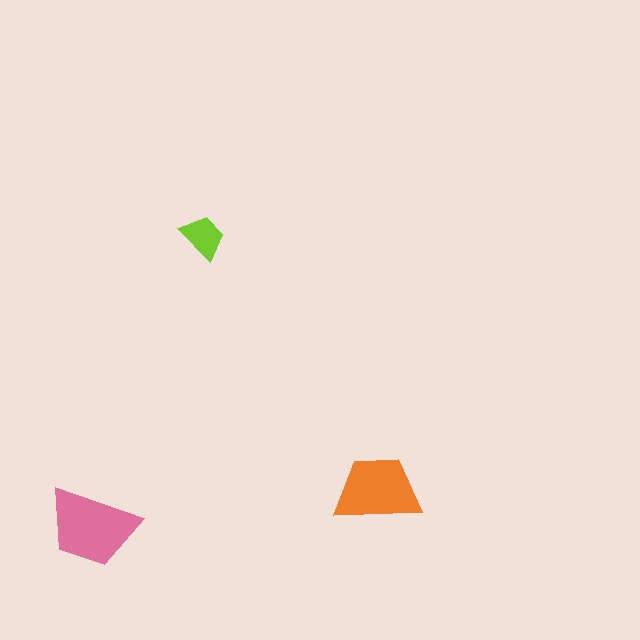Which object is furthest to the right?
The orange trapezoid is rightmost.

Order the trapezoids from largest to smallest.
the pink one, the orange one, the lime one.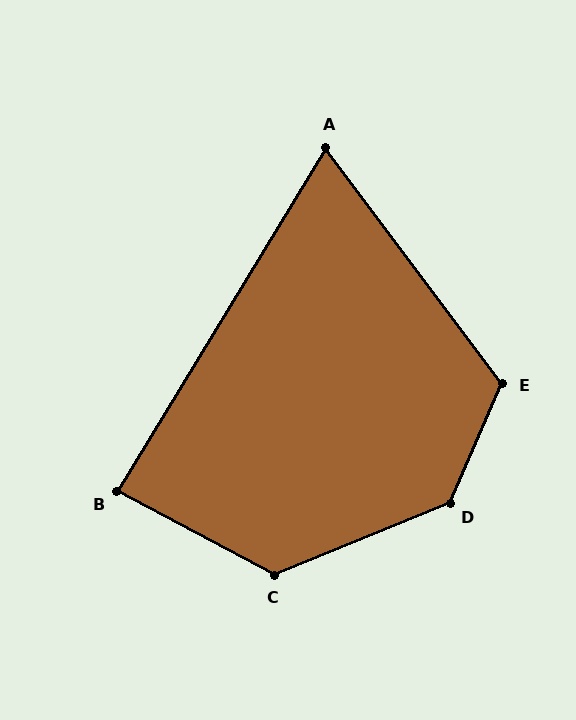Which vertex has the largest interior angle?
D, at approximately 136 degrees.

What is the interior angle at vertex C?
Approximately 130 degrees (obtuse).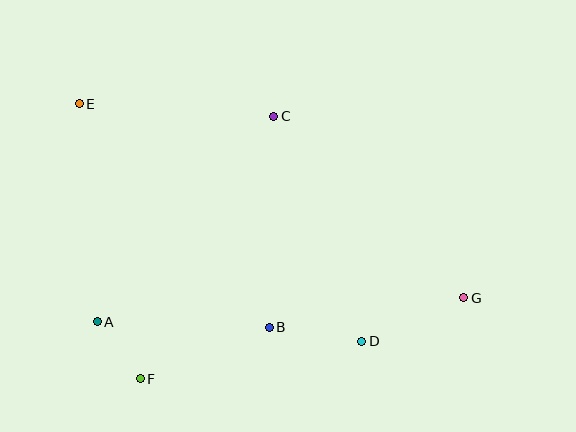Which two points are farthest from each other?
Points E and G are farthest from each other.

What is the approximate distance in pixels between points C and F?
The distance between C and F is approximately 295 pixels.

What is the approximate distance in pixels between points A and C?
The distance between A and C is approximately 271 pixels.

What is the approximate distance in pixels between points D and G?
The distance between D and G is approximately 111 pixels.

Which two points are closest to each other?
Points A and F are closest to each other.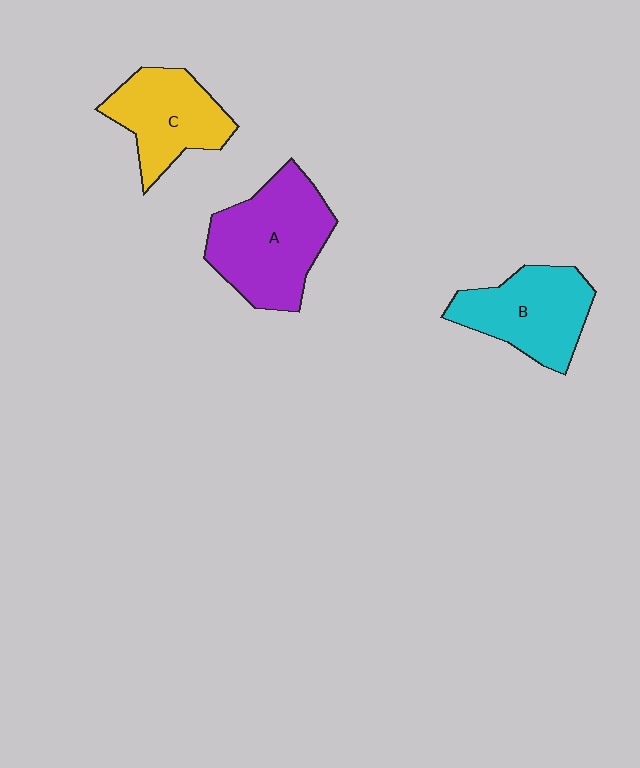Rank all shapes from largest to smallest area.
From largest to smallest: A (purple), B (cyan), C (yellow).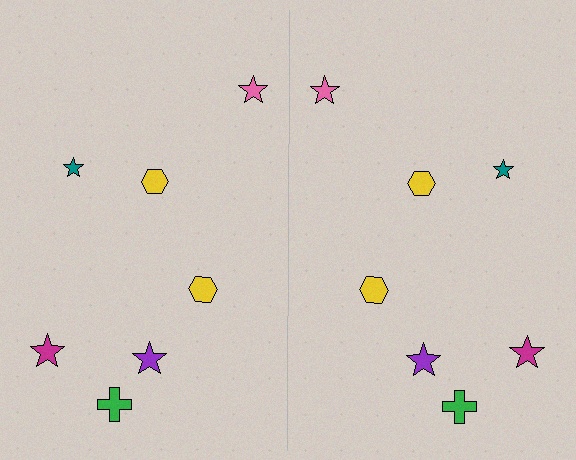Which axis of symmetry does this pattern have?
The pattern has a vertical axis of symmetry running through the center of the image.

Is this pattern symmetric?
Yes, this pattern has bilateral (reflection) symmetry.